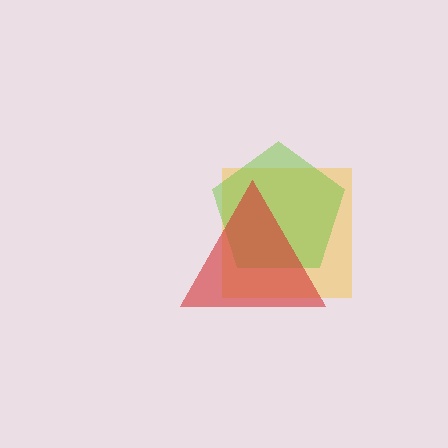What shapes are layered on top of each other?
The layered shapes are: a yellow square, a lime pentagon, a red triangle.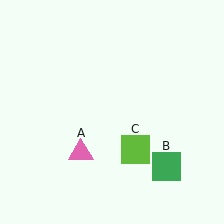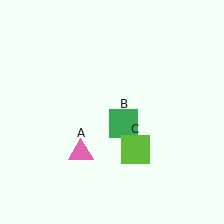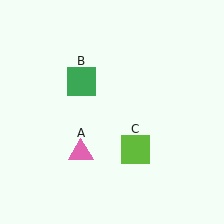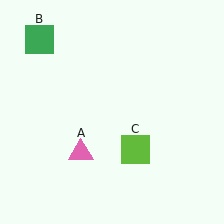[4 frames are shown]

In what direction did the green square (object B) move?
The green square (object B) moved up and to the left.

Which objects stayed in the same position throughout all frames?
Pink triangle (object A) and lime square (object C) remained stationary.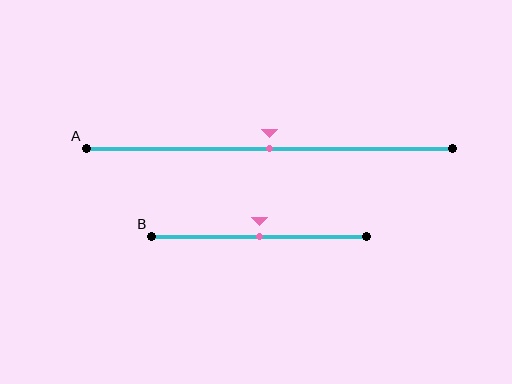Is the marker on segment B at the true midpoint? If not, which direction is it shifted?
Yes, the marker on segment B is at the true midpoint.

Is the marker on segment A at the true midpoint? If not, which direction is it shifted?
Yes, the marker on segment A is at the true midpoint.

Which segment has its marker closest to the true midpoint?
Segment A has its marker closest to the true midpoint.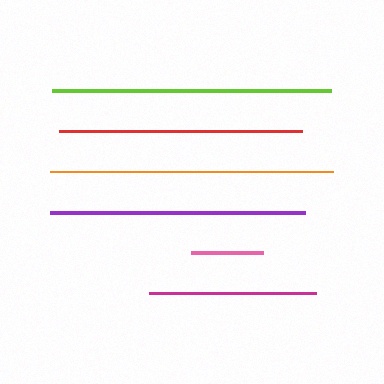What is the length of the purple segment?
The purple segment is approximately 255 pixels long.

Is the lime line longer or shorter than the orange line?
The orange line is longer than the lime line.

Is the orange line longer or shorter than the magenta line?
The orange line is longer than the magenta line.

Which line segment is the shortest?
The pink line is the shortest at approximately 72 pixels.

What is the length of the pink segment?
The pink segment is approximately 72 pixels long.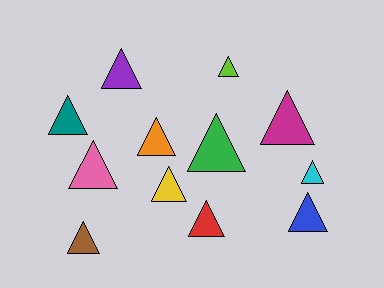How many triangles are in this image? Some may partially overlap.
There are 12 triangles.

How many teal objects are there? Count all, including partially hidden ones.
There is 1 teal object.